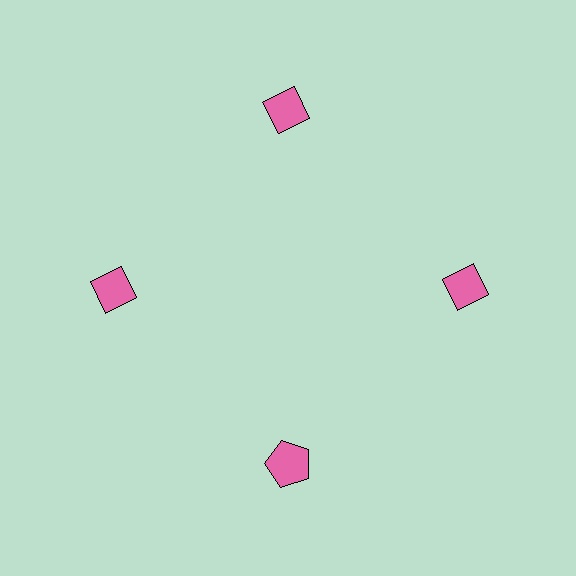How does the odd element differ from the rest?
It has a different shape: pentagon instead of diamond.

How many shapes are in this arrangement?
There are 4 shapes arranged in a ring pattern.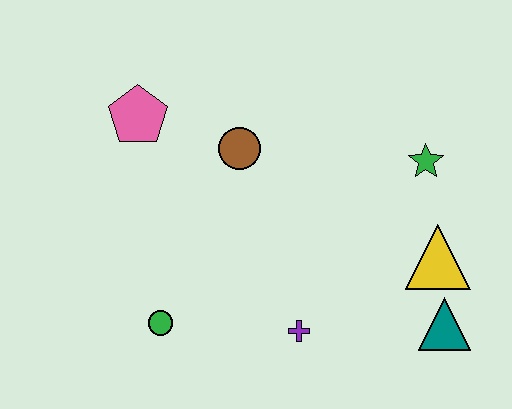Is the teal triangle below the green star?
Yes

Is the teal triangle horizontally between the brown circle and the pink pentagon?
No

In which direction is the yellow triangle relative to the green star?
The yellow triangle is below the green star.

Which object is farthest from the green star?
The green circle is farthest from the green star.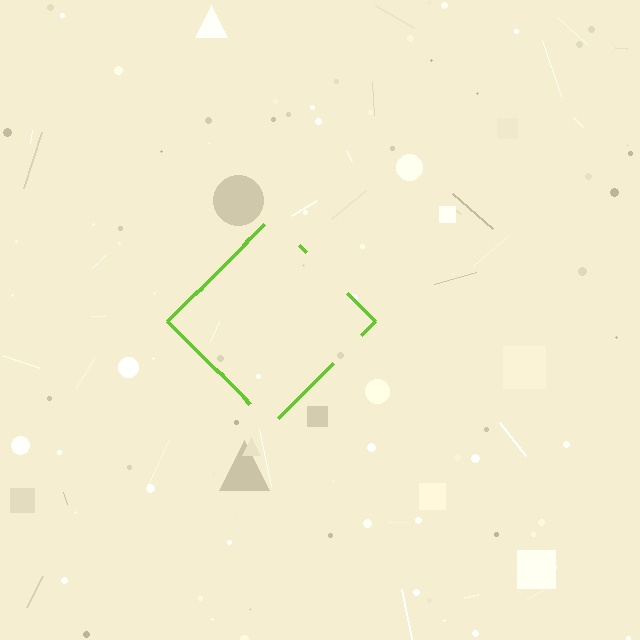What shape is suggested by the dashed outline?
The dashed outline suggests a diamond.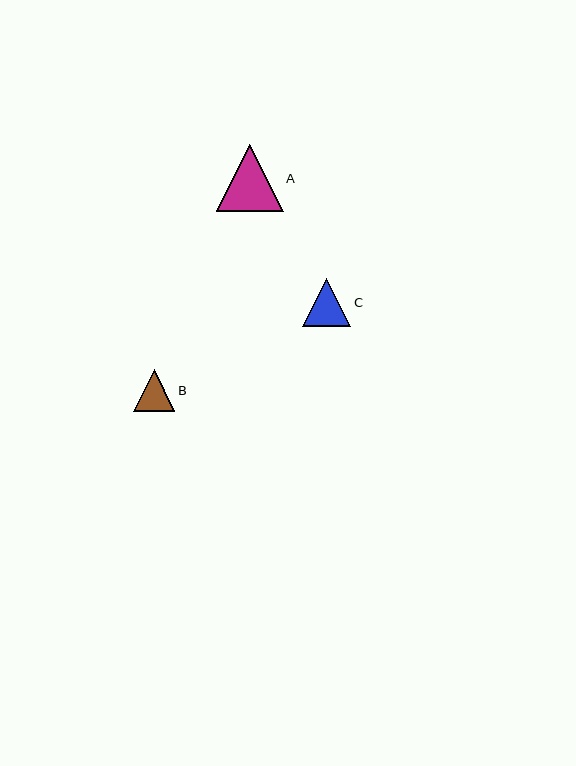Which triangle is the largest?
Triangle A is the largest with a size of approximately 67 pixels.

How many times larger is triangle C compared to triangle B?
Triangle C is approximately 1.2 times the size of triangle B.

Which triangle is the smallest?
Triangle B is the smallest with a size of approximately 42 pixels.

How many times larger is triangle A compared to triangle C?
Triangle A is approximately 1.4 times the size of triangle C.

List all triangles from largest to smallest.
From largest to smallest: A, C, B.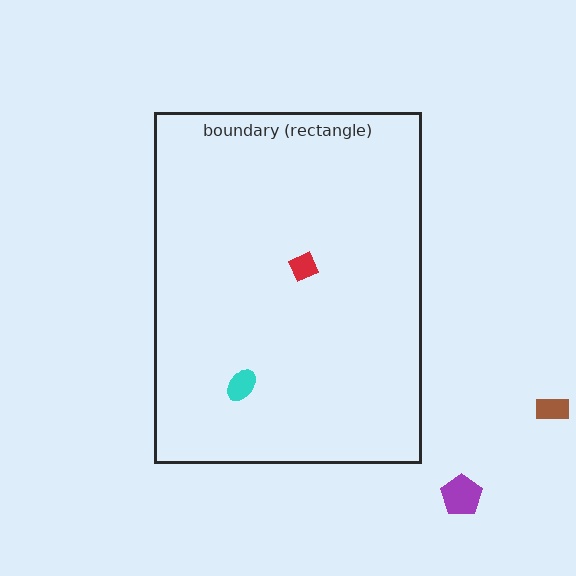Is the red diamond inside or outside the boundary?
Inside.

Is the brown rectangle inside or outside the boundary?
Outside.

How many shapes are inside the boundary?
2 inside, 2 outside.